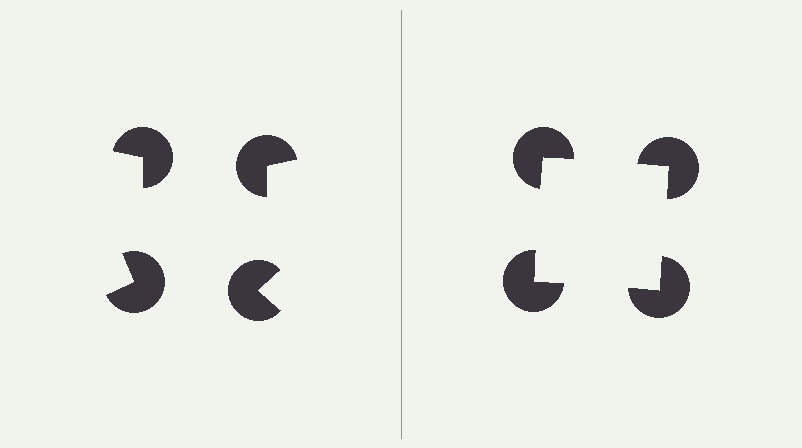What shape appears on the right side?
An illusory square.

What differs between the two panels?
The pac-man discs are positioned identically on both sides; only the wedge orientations differ. On the right they align to a square; on the left they are misaligned.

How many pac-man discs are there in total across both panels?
8 — 4 on each side.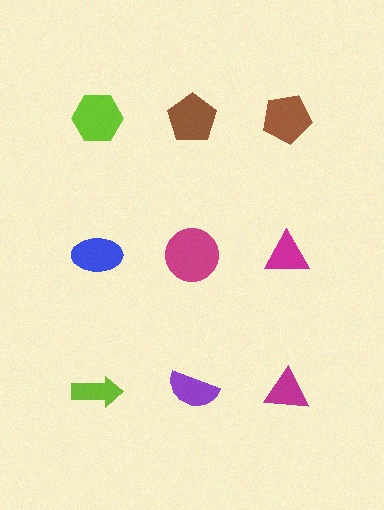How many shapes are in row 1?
3 shapes.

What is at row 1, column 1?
A lime hexagon.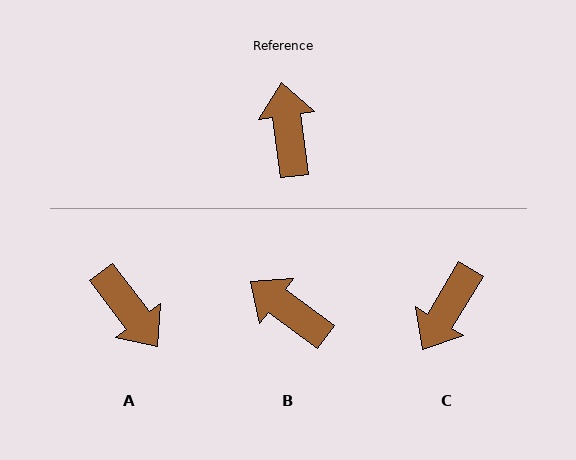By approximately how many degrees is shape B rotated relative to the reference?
Approximately 46 degrees counter-clockwise.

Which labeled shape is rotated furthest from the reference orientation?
A, about 151 degrees away.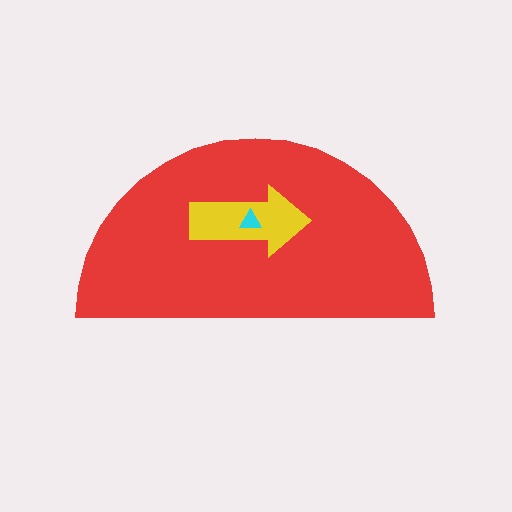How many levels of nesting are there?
3.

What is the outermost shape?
The red semicircle.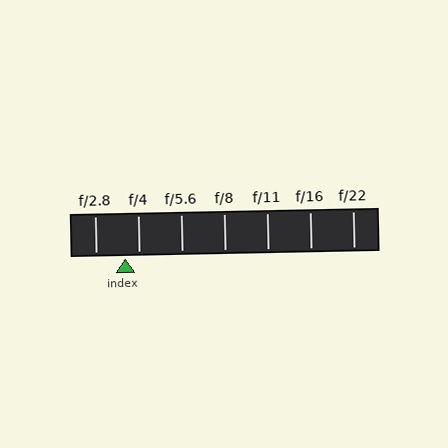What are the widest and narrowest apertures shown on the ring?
The widest aperture shown is f/2.8 and the narrowest is f/22.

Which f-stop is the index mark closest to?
The index mark is closest to f/4.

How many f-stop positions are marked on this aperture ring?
There are 7 f-stop positions marked.